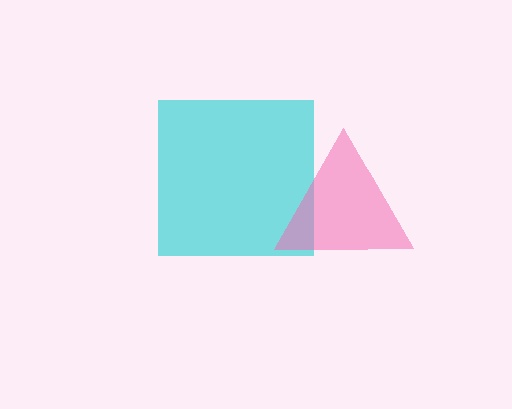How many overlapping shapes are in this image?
There are 2 overlapping shapes in the image.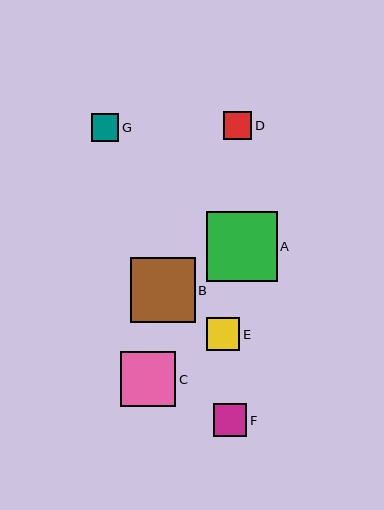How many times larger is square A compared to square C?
Square A is approximately 1.3 times the size of square C.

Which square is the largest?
Square A is the largest with a size of approximately 71 pixels.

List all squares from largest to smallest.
From largest to smallest: A, B, C, E, F, D, G.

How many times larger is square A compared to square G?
Square A is approximately 2.6 times the size of square G.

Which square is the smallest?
Square G is the smallest with a size of approximately 27 pixels.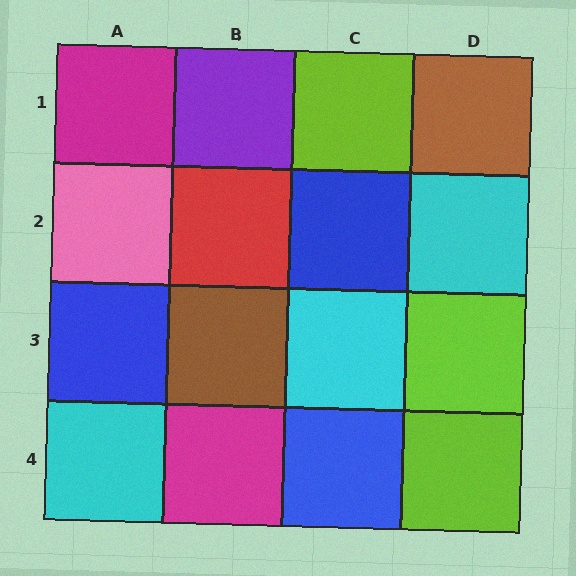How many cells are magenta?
2 cells are magenta.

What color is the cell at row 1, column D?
Brown.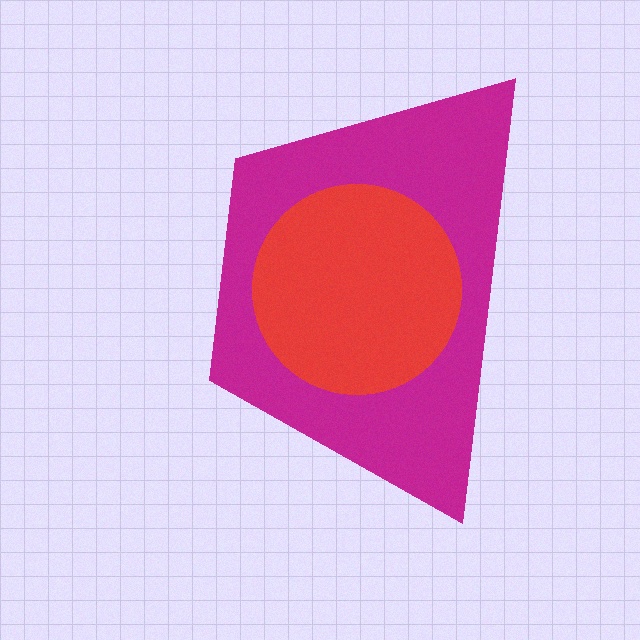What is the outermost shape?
The magenta trapezoid.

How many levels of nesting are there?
2.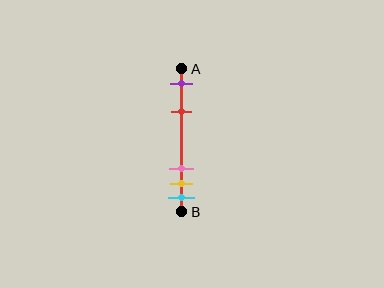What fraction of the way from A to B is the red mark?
The red mark is approximately 30% (0.3) of the way from A to B.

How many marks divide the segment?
There are 5 marks dividing the segment.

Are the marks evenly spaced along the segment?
No, the marks are not evenly spaced.